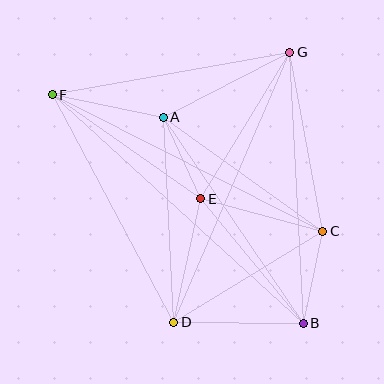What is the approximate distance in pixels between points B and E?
The distance between B and E is approximately 161 pixels.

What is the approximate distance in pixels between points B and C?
The distance between B and C is approximately 94 pixels.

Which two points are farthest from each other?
Points B and F are farthest from each other.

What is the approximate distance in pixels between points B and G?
The distance between B and G is approximately 271 pixels.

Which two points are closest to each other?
Points A and E are closest to each other.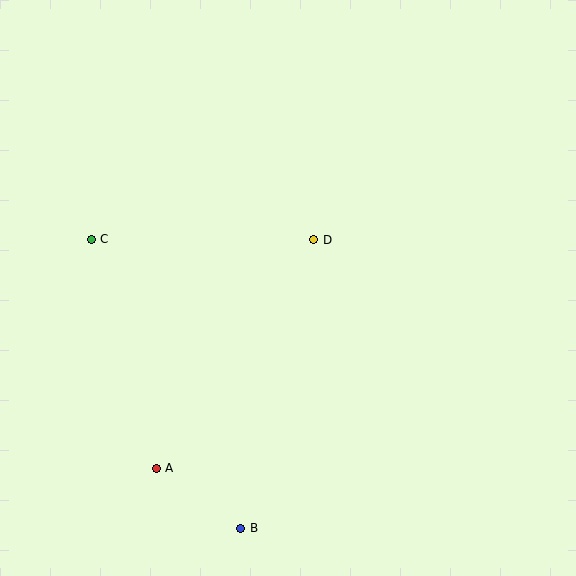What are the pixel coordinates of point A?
Point A is at (156, 468).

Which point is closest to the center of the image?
Point D at (314, 240) is closest to the center.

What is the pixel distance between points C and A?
The distance between C and A is 238 pixels.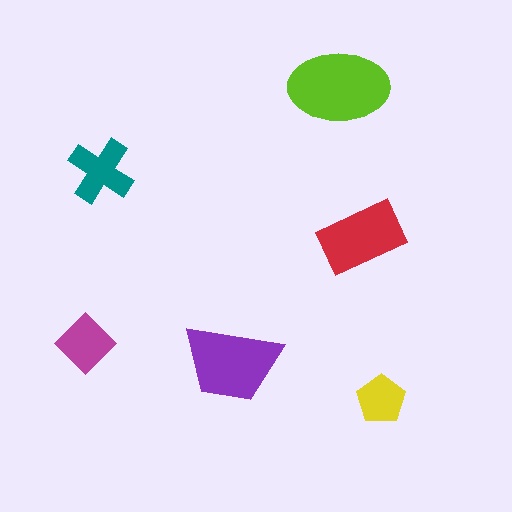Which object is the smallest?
The yellow pentagon.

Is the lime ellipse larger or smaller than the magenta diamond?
Larger.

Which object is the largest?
The lime ellipse.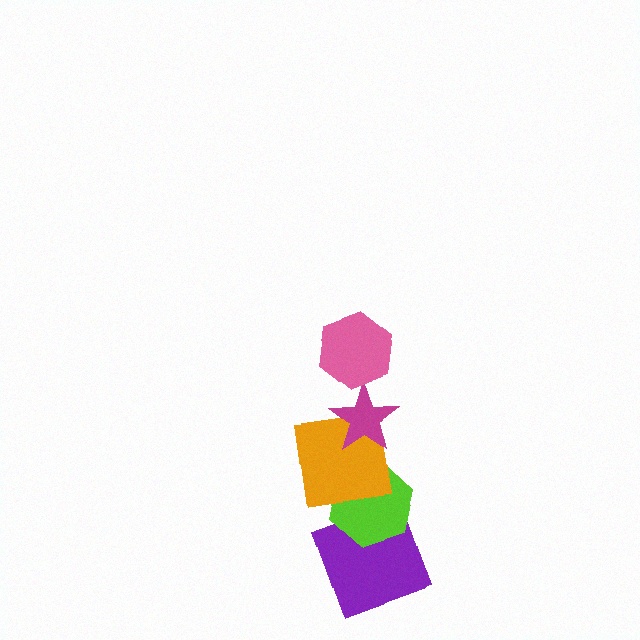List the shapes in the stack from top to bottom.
From top to bottom: the pink hexagon, the magenta star, the orange square, the lime hexagon, the purple square.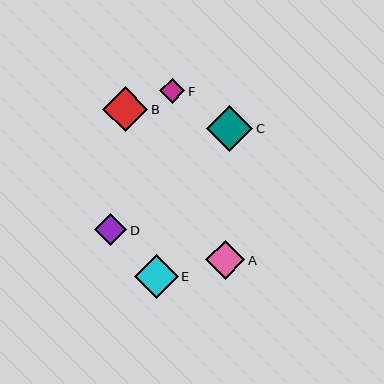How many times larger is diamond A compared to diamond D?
Diamond A is approximately 1.2 times the size of diamond D.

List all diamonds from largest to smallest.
From largest to smallest: C, B, E, A, D, F.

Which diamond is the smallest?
Diamond F is the smallest with a size of approximately 25 pixels.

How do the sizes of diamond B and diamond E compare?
Diamond B and diamond E are approximately the same size.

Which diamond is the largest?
Diamond C is the largest with a size of approximately 46 pixels.